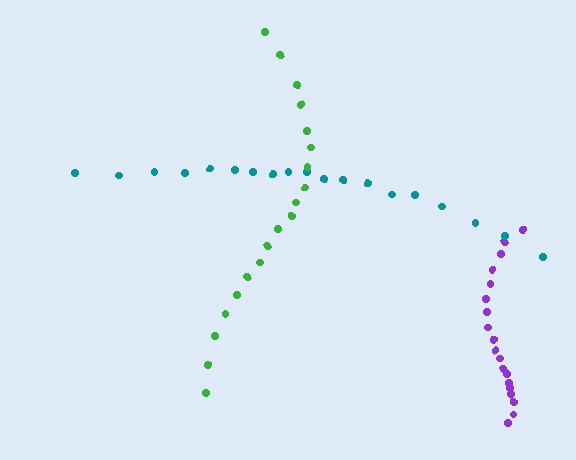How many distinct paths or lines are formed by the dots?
There are 3 distinct paths.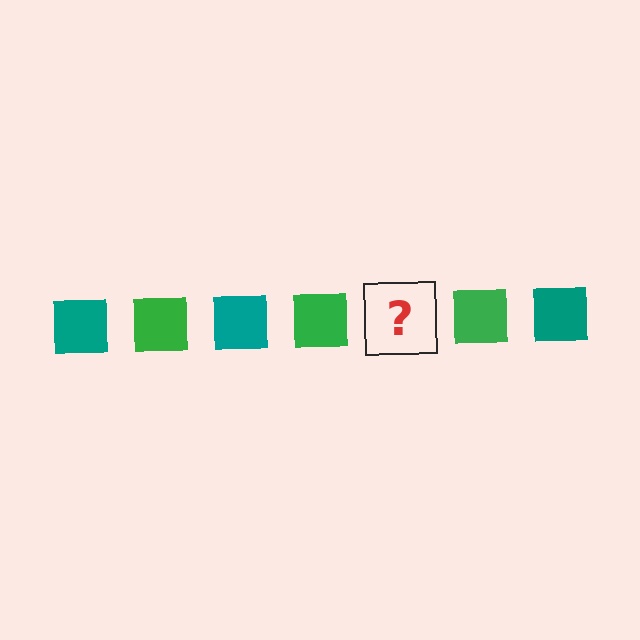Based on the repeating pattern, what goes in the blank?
The blank should be a teal square.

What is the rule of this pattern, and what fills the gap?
The rule is that the pattern cycles through teal, green squares. The gap should be filled with a teal square.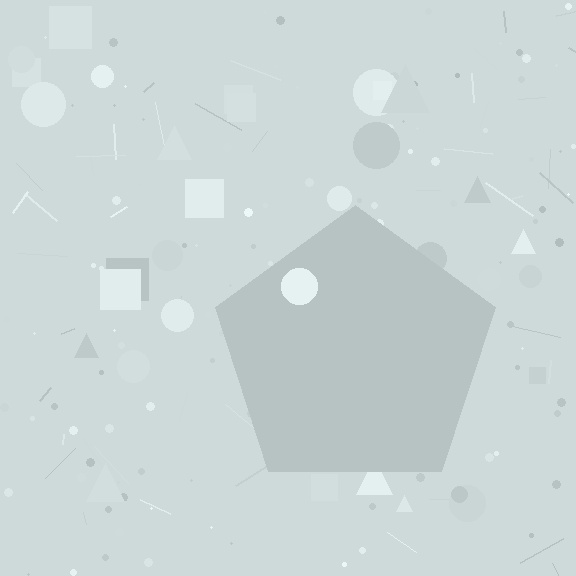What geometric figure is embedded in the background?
A pentagon is embedded in the background.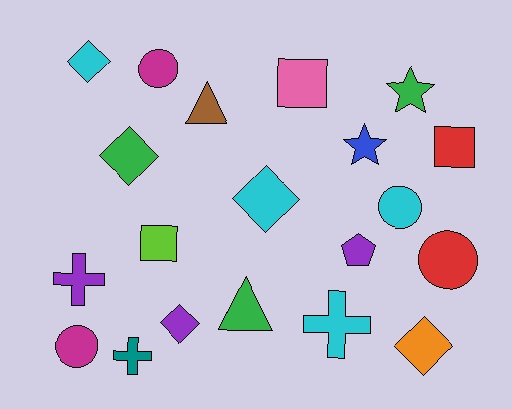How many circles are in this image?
There are 4 circles.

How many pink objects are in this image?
There is 1 pink object.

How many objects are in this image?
There are 20 objects.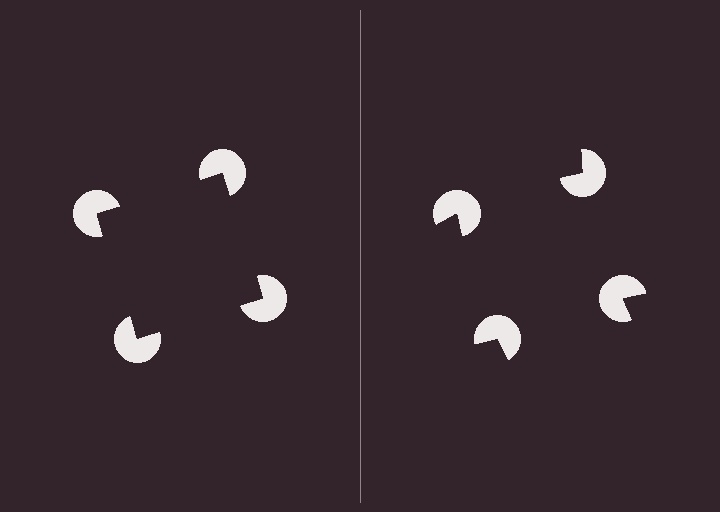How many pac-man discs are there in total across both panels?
8 — 4 on each side.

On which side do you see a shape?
An illusory square appears on the left side. On the right side the wedge cuts are rotated, so no coherent shape forms.